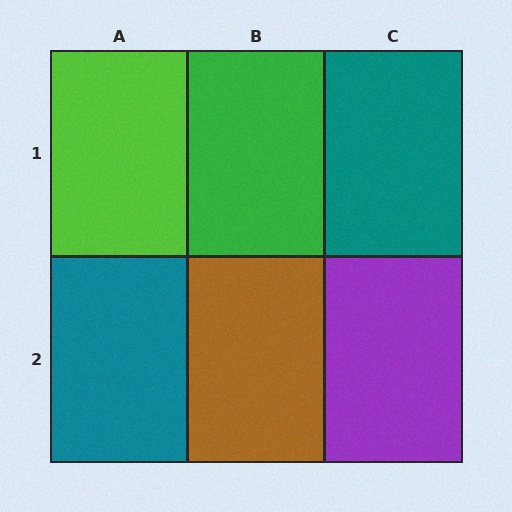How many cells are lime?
1 cell is lime.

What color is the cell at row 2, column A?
Teal.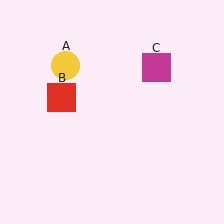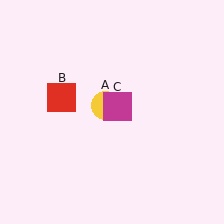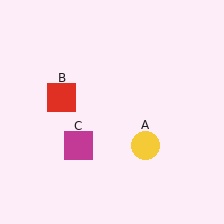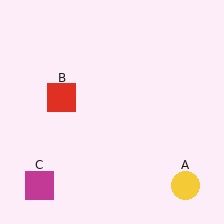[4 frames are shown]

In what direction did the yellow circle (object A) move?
The yellow circle (object A) moved down and to the right.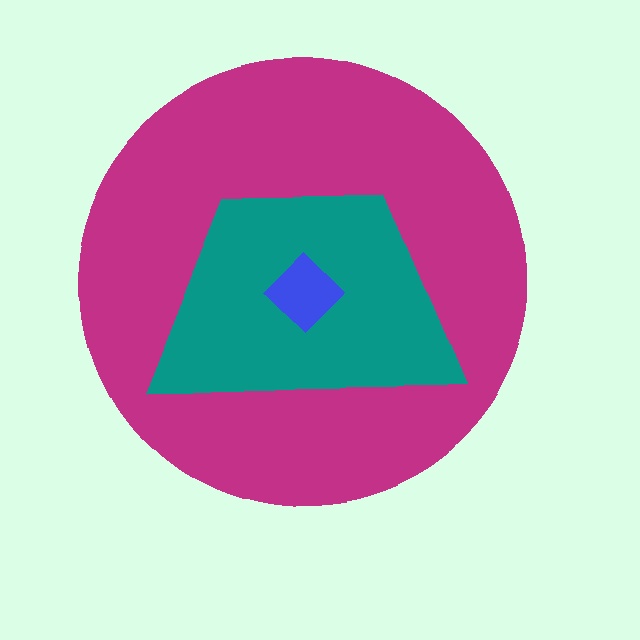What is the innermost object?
The blue diamond.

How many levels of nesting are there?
3.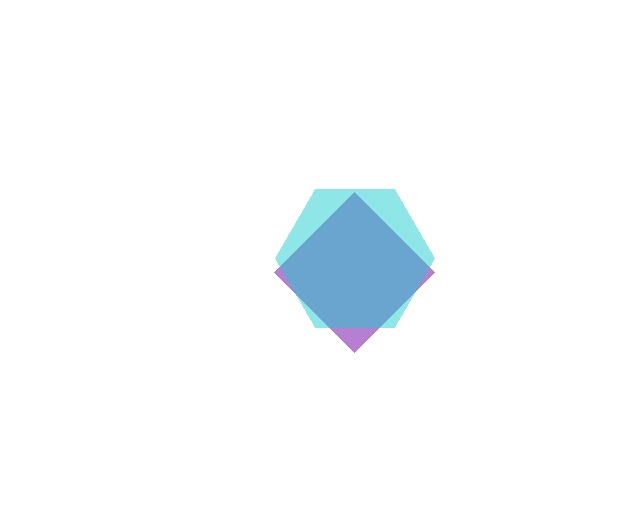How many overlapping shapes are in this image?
There are 2 overlapping shapes in the image.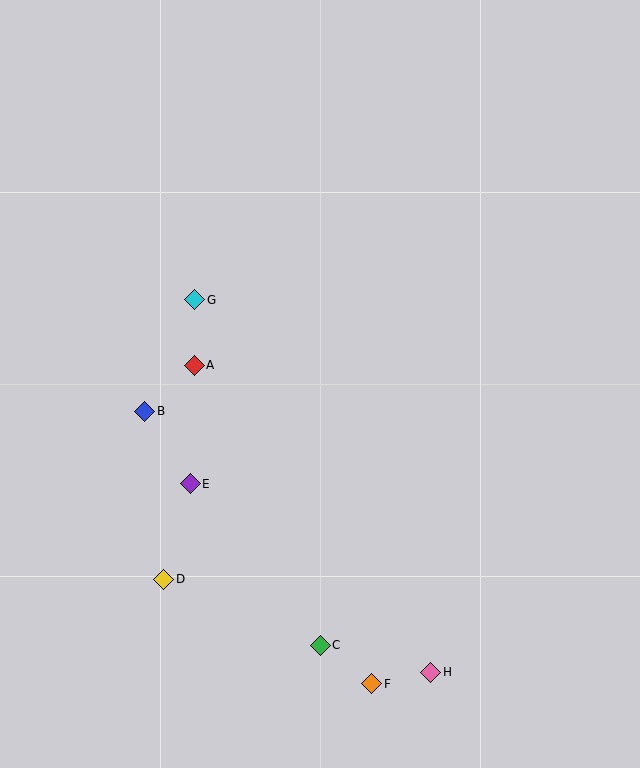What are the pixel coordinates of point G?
Point G is at (195, 300).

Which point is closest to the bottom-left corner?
Point D is closest to the bottom-left corner.